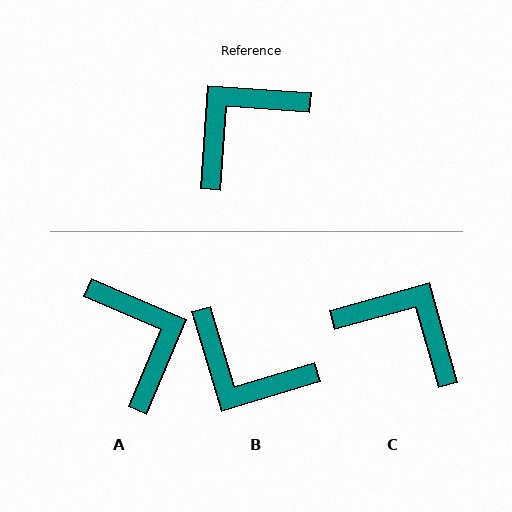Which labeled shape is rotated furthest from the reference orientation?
B, about 111 degrees away.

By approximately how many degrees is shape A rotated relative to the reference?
Approximately 109 degrees clockwise.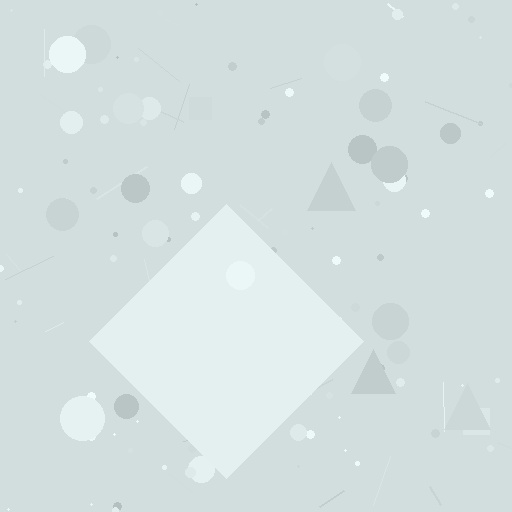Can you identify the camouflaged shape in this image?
The camouflaged shape is a diamond.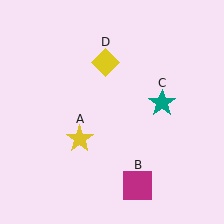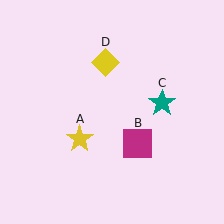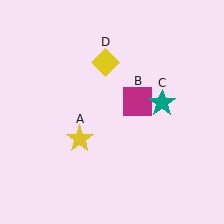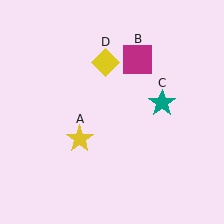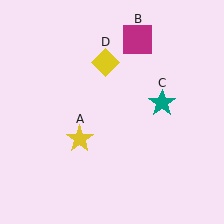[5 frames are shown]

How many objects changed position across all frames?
1 object changed position: magenta square (object B).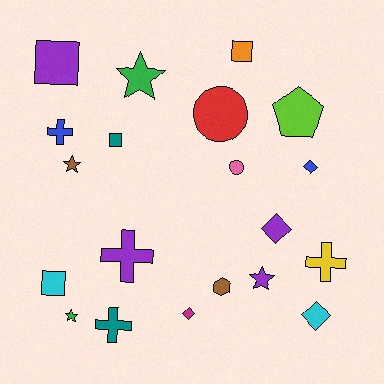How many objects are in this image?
There are 20 objects.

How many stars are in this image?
There are 4 stars.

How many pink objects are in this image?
There is 1 pink object.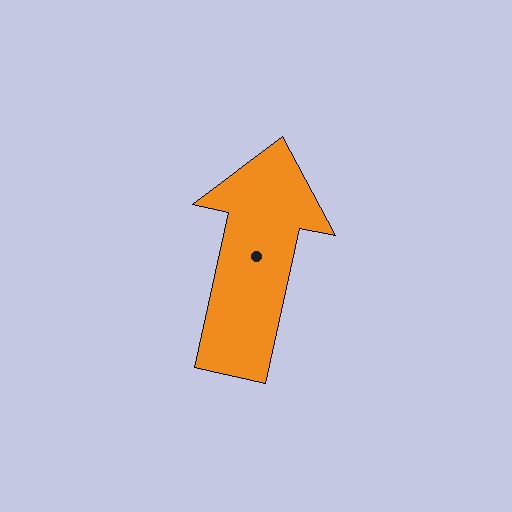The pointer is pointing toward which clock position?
Roughly 12 o'clock.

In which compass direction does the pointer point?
North.